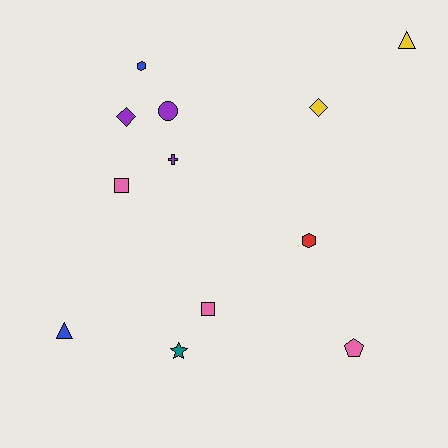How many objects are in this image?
There are 12 objects.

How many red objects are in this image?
There is 1 red object.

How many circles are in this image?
There is 1 circle.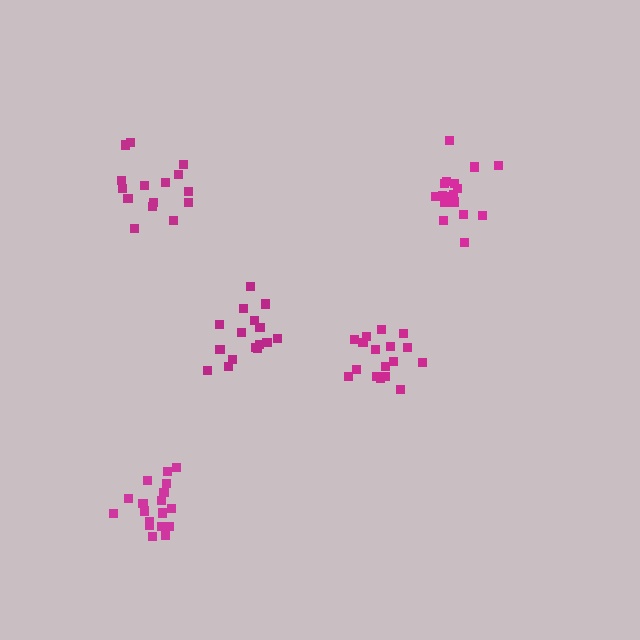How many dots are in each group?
Group 1: 18 dots, Group 2: 17 dots, Group 3: 17 dots, Group 4: 15 dots, Group 5: 19 dots (86 total).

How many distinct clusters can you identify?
There are 5 distinct clusters.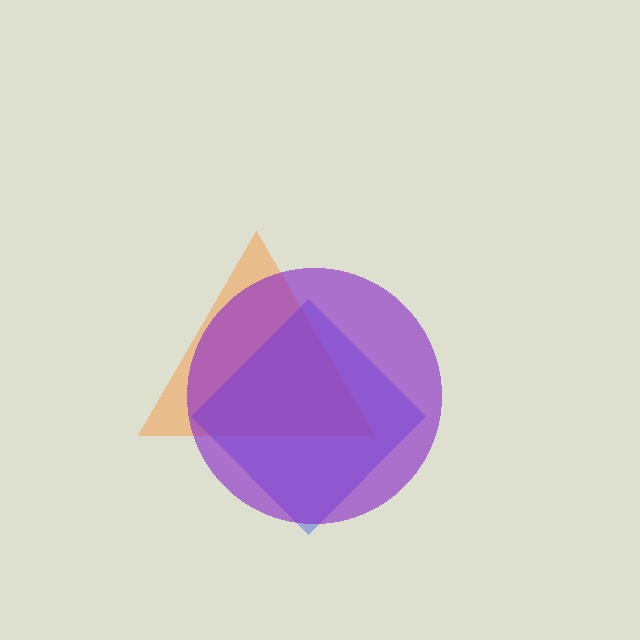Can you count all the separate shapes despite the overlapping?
Yes, there are 3 separate shapes.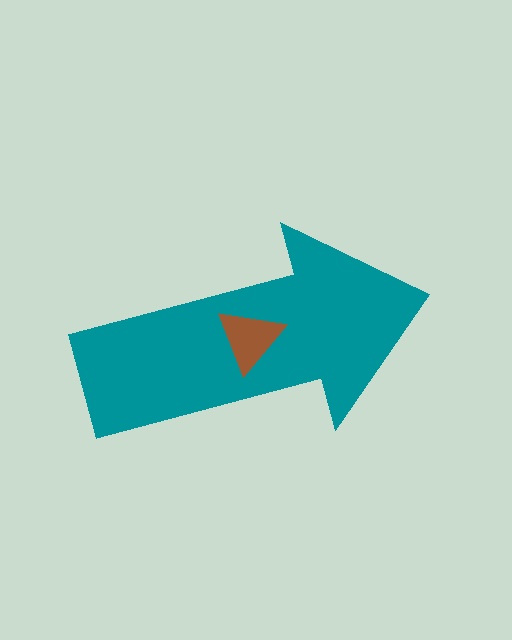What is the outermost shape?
The teal arrow.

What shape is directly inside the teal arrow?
The brown triangle.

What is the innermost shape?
The brown triangle.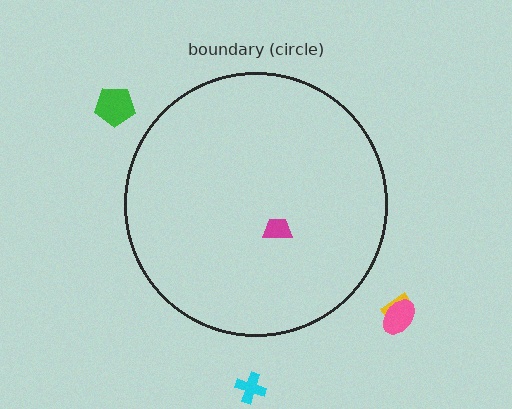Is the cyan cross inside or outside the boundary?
Outside.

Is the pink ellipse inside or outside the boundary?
Outside.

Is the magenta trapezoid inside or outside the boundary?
Inside.